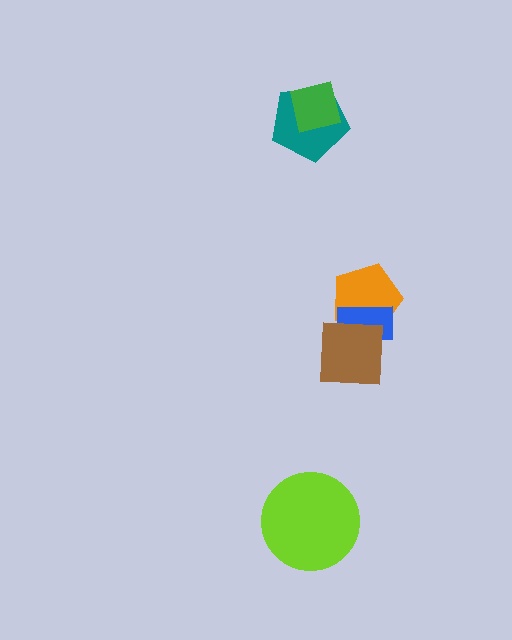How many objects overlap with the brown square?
2 objects overlap with the brown square.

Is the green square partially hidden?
No, no other shape covers it.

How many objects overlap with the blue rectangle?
2 objects overlap with the blue rectangle.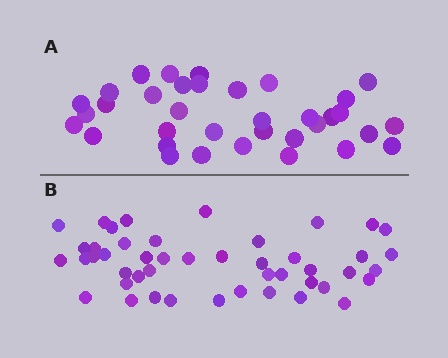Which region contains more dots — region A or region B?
Region B (the bottom region) has more dots.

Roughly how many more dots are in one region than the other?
Region B has roughly 12 or so more dots than region A.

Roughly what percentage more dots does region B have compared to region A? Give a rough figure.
About 30% more.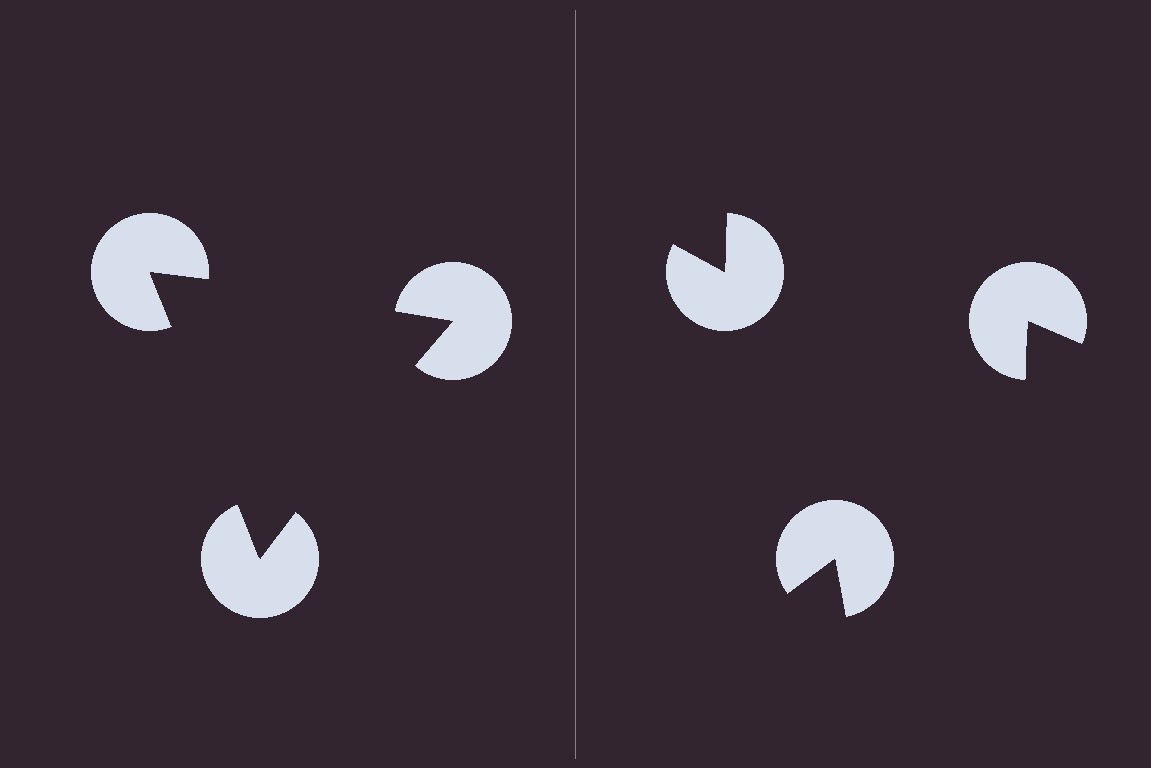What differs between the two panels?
The pac-man discs are positioned identically on both sides; only the wedge orientations differ. On the left they align to a triangle; on the right they are misaligned.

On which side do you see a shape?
An illusory triangle appears on the left side. On the right side the wedge cuts are rotated, so no coherent shape forms.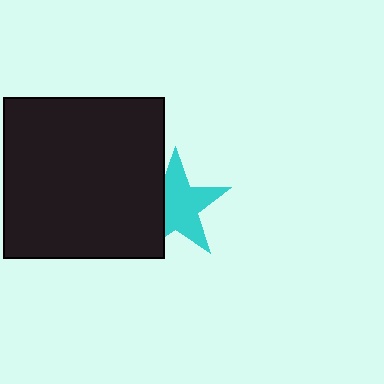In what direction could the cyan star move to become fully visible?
The cyan star could move right. That would shift it out from behind the black square entirely.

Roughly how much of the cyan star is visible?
Most of it is visible (roughly 67%).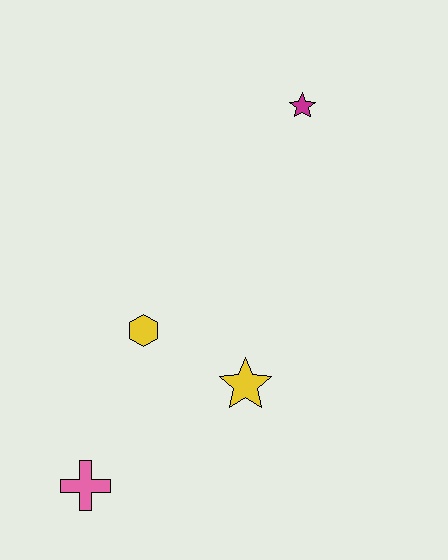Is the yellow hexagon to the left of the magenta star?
Yes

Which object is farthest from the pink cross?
The magenta star is farthest from the pink cross.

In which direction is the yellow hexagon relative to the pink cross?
The yellow hexagon is above the pink cross.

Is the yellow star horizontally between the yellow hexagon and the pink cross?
No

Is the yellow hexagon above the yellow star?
Yes